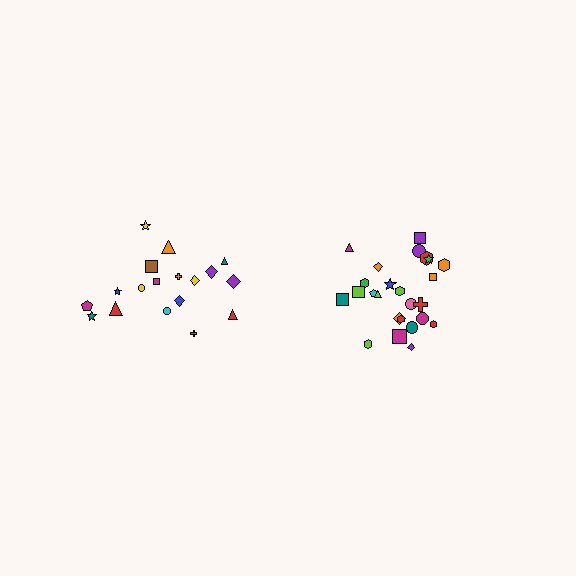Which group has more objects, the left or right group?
The right group.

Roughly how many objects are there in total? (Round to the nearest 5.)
Roughly 45 objects in total.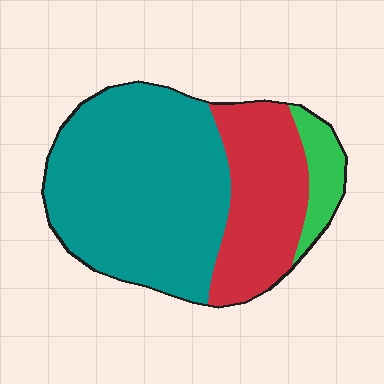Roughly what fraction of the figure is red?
Red covers about 30% of the figure.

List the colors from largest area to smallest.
From largest to smallest: teal, red, green.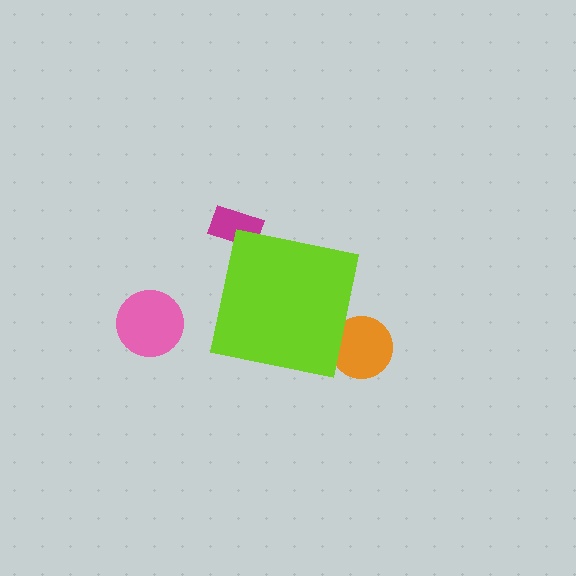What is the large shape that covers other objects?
A lime square.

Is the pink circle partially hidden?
No, the pink circle is fully visible.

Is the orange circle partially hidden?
Yes, the orange circle is partially hidden behind the lime square.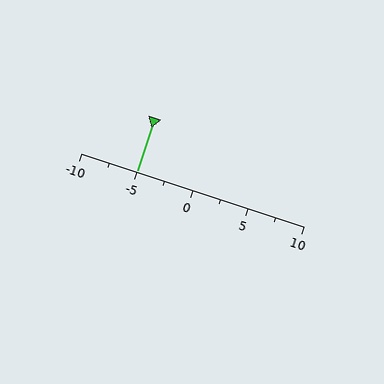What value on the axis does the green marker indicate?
The marker indicates approximately -5.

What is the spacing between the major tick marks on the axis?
The major ticks are spaced 5 apart.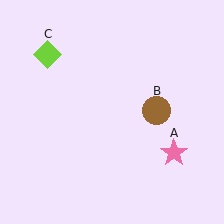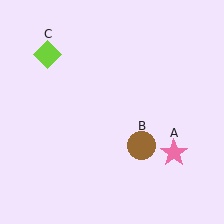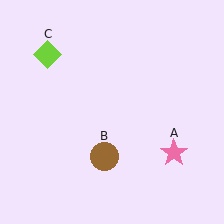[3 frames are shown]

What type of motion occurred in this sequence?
The brown circle (object B) rotated clockwise around the center of the scene.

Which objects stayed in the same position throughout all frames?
Pink star (object A) and lime diamond (object C) remained stationary.